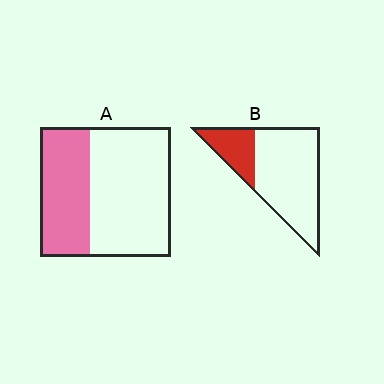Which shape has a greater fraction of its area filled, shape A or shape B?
Shape A.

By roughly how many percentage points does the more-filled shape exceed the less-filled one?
By roughly 15 percentage points (A over B).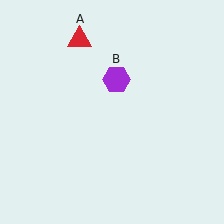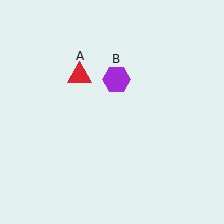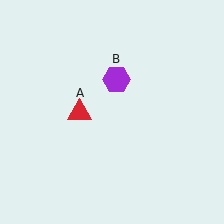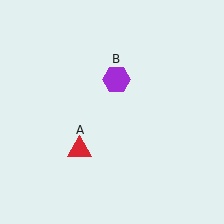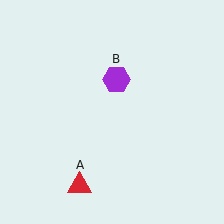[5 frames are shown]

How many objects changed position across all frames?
1 object changed position: red triangle (object A).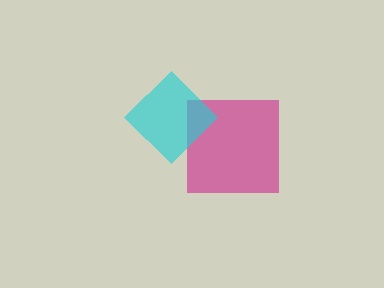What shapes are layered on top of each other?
The layered shapes are: a magenta square, a cyan diamond.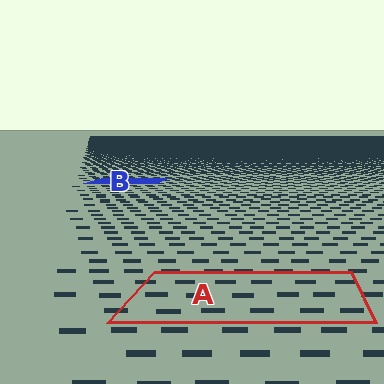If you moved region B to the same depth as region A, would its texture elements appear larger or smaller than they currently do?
They would appear larger. At a closer depth, the same texture elements are projected at a bigger on-screen size.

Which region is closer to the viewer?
Region A is closer. The texture elements there are larger and more spread out.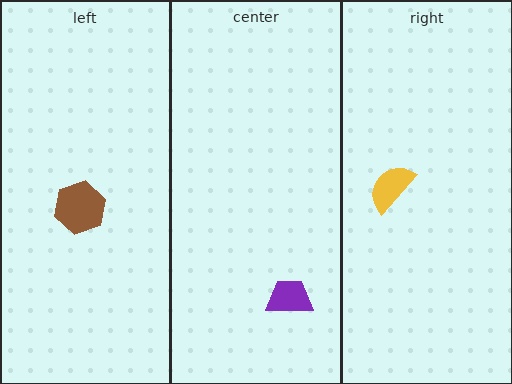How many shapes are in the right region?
1.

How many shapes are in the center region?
1.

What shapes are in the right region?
The yellow semicircle.